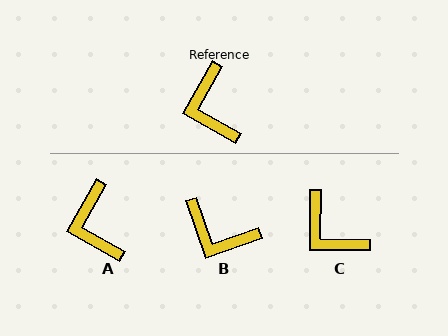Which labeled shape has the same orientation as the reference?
A.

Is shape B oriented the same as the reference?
No, it is off by about 48 degrees.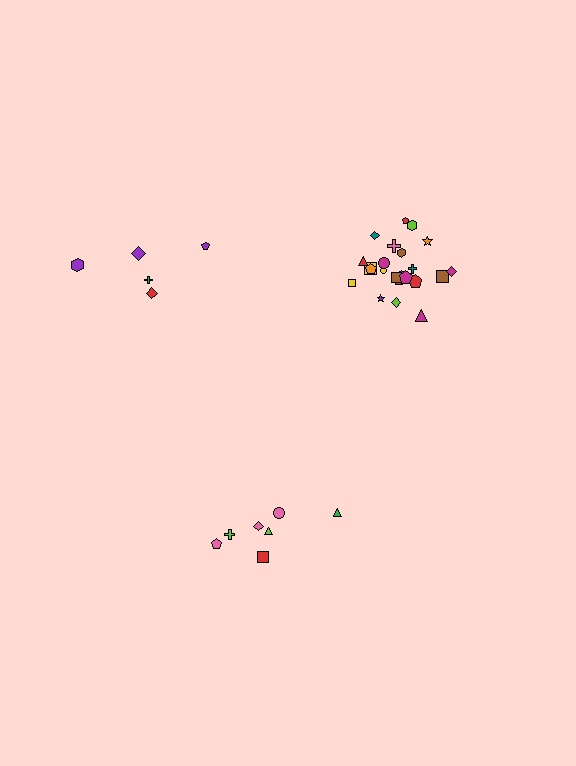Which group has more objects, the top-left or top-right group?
The top-right group.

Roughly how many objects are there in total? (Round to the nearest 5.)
Roughly 35 objects in total.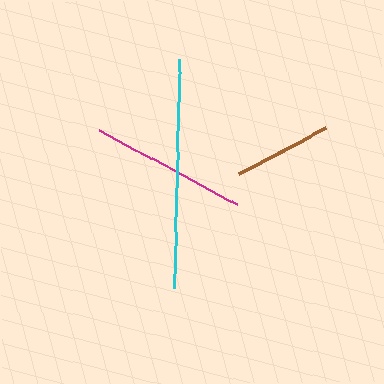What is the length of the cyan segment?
The cyan segment is approximately 229 pixels long.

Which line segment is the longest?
The cyan line is the longest at approximately 229 pixels.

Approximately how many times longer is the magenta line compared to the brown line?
The magenta line is approximately 1.6 times the length of the brown line.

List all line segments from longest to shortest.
From longest to shortest: cyan, magenta, brown.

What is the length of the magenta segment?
The magenta segment is approximately 157 pixels long.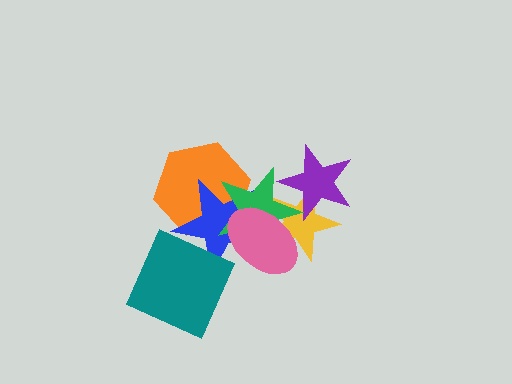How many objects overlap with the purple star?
2 objects overlap with the purple star.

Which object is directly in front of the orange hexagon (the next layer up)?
The blue star is directly in front of the orange hexagon.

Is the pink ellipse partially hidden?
No, no other shape covers it.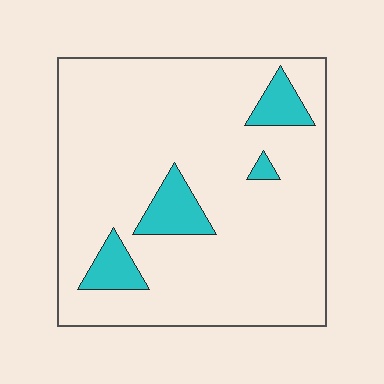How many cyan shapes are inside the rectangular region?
4.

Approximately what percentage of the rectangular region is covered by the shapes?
Approximately 10%.